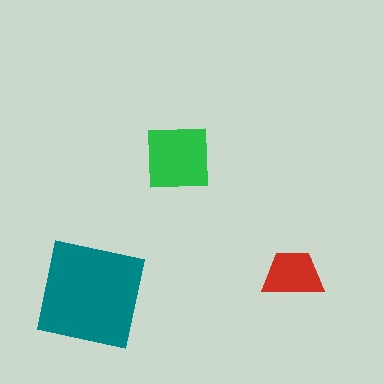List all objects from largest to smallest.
The teal square, the green square, the red trapezoid.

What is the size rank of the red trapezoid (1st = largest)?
3rd.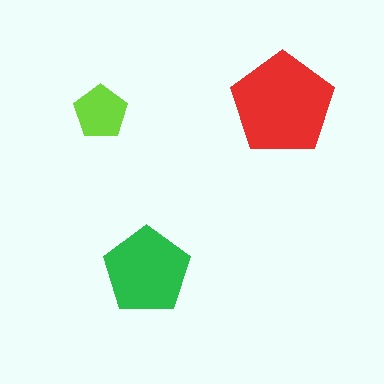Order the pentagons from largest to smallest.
the red one, the green one, the lime one.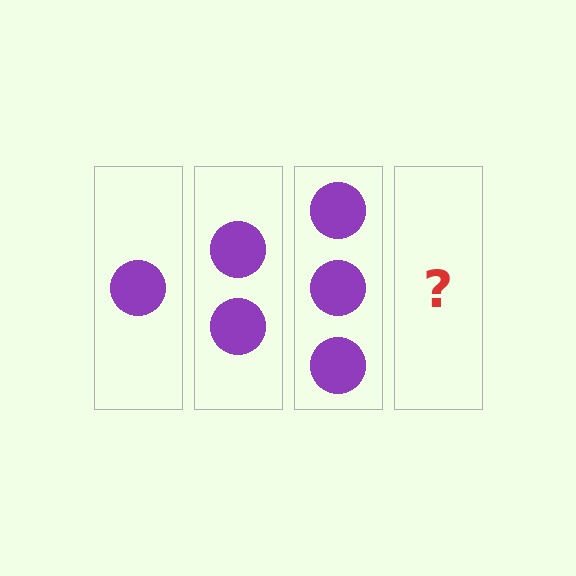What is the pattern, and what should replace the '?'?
The pattern is that each step adds one more circle. The '?' should be 4 circles.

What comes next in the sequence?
The next element should be 4 circles.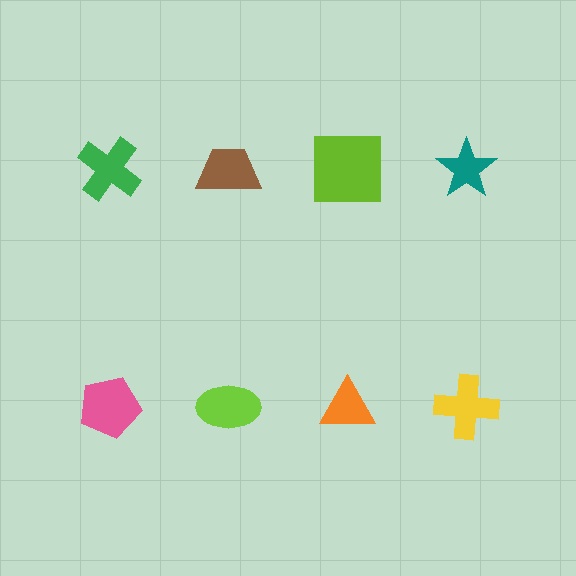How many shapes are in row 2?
4 shapes.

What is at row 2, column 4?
A yellow cross.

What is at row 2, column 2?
A lime ellipse.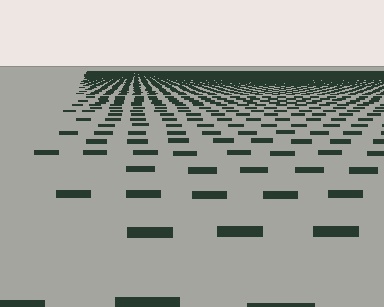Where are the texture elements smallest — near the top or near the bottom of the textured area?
Near the top.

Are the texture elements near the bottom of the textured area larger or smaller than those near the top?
Larger. Near the bottom, elements are closer to the viewer and appear at a bigger on-screen size.